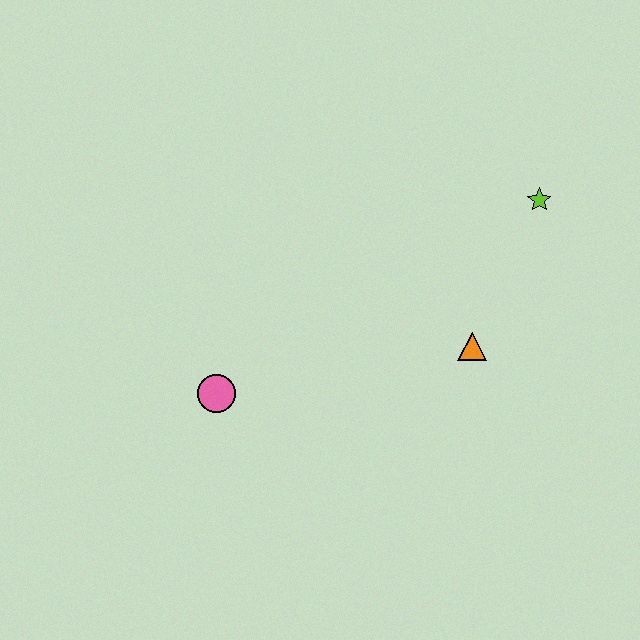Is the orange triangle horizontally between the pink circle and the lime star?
Yes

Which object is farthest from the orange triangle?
The pink circle is farthest from the orange triangle.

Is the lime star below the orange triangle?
No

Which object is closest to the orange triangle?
The lime star is closest to the orange triangle.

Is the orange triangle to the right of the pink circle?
Yes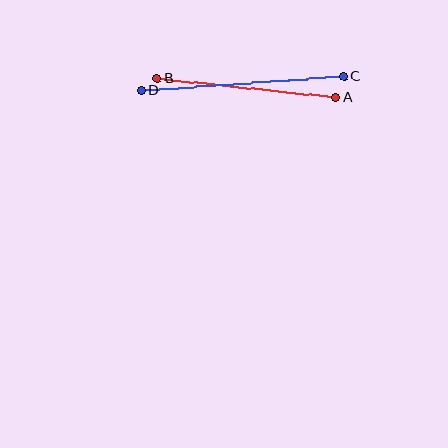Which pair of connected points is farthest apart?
Points C and D are farthest apart.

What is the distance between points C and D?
The distance is approximately 203 pixels.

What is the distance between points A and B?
The distance is approximately 179 pixels.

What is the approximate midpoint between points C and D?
The midpoint is at approximately (242, 83) pixels.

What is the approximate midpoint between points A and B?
The midpoint is at approximately (246, 88) pixels.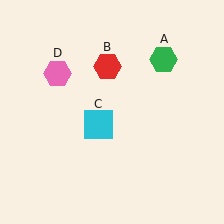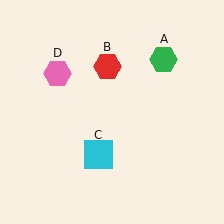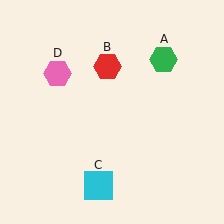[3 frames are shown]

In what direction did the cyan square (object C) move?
The cyan square (object C) moved down.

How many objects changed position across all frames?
1 object changed position: cyan square (object C).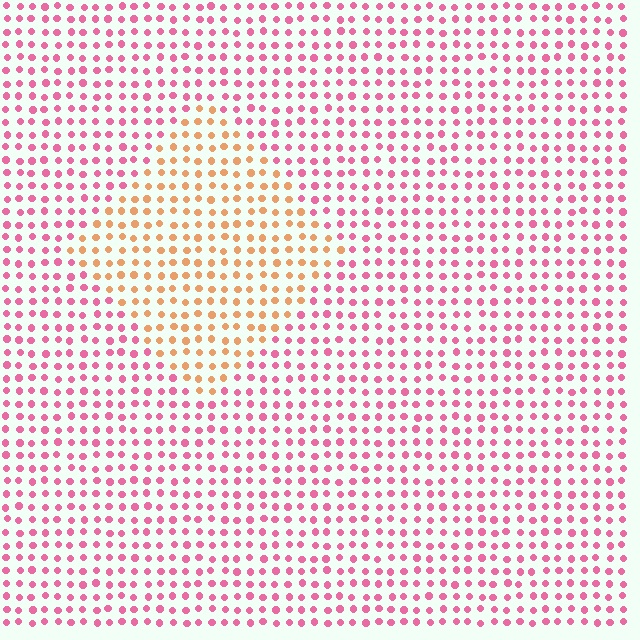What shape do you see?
I see a diamond.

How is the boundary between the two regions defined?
The boundary is defined purely by a slight shift in hue (about 51 degrees). Spacing, size, and orientation are identical on both sides.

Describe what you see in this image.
The image is filled with small pink elements in a uniform arrangement. A diamond-shaped region is visible where the elements are tinted to a slightly different hue, forming a subtle color boundary.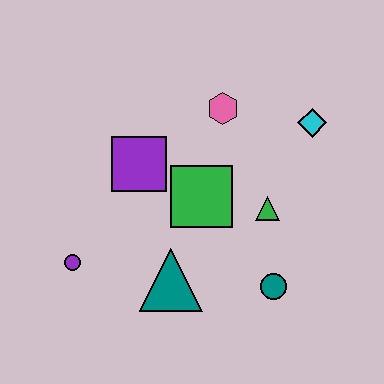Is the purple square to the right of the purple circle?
Yes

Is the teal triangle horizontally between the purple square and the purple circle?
No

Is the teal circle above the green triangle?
No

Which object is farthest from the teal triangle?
The cyan diamond is farthest from the teal triangle.